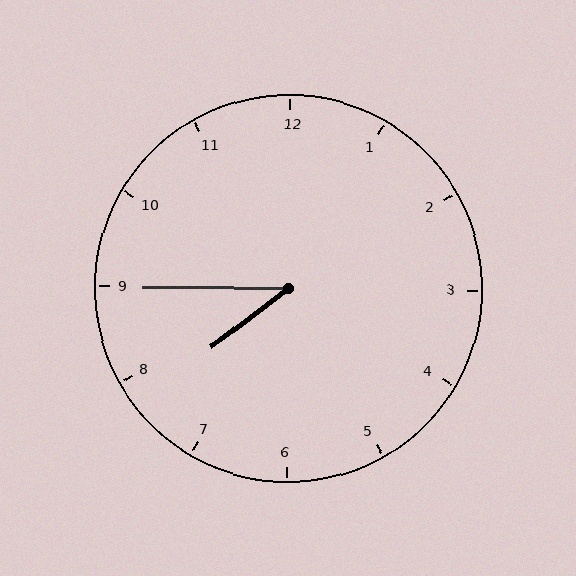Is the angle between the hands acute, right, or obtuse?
It is acute.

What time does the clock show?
7:45.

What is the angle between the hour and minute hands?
Approximately 38 degrees.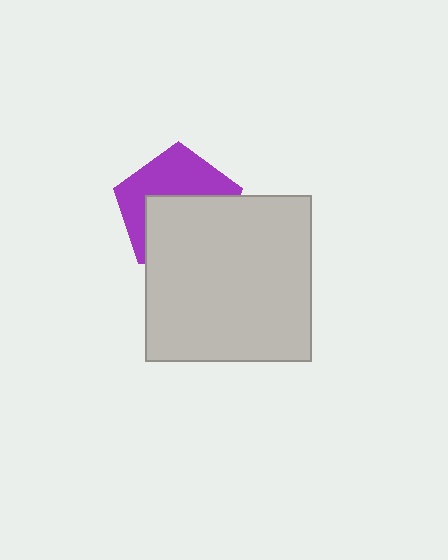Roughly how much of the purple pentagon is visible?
About half of it is visible (roughly 48%).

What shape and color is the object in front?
The object in front is a light gray square.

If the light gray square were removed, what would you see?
You would see the complete purple pentagon.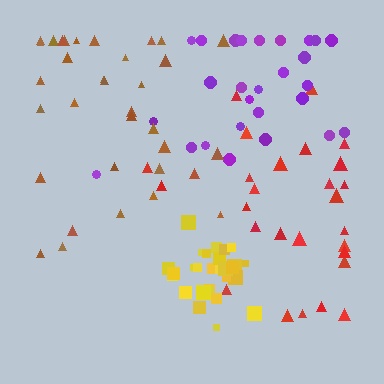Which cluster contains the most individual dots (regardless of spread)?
Brown (35).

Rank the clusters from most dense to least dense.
yellow, purple, brown, red.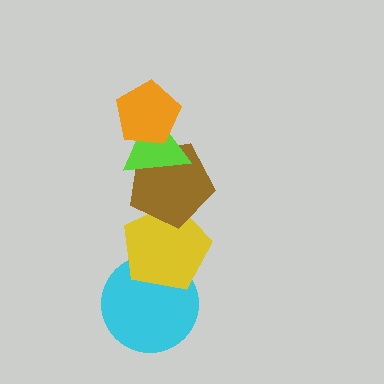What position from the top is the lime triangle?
The lime triangle is 2nd from the top.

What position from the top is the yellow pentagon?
The yellow pentagon is 4th from the top.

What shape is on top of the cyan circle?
The yellow pentagon is on top of the cyan circle.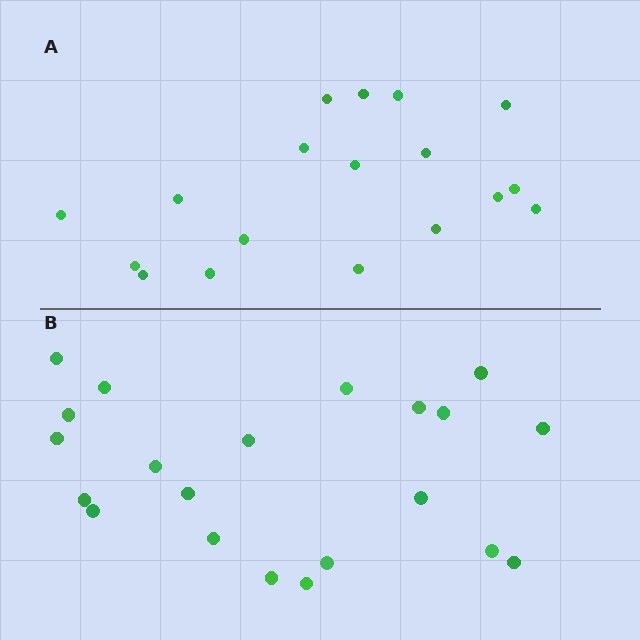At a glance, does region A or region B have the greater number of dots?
Region B (the bottom region) has more dots.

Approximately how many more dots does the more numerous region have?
Region B has just a few more — roughly 2 or 3 more dots than region A.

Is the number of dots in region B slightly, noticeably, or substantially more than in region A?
Region B has only slightly more — the two regions are fairly close. The ratio is roughly 1.2 to 1.